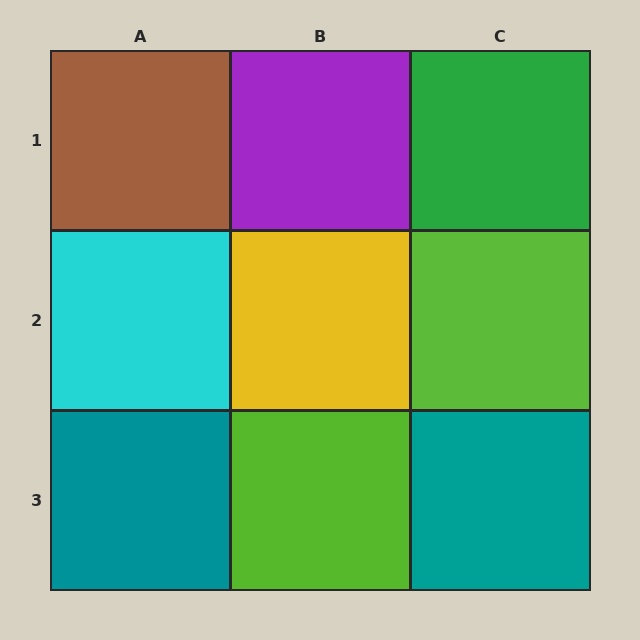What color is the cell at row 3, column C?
Teal.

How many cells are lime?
2 cells are lime.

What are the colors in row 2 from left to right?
Cyan, yellow, lime.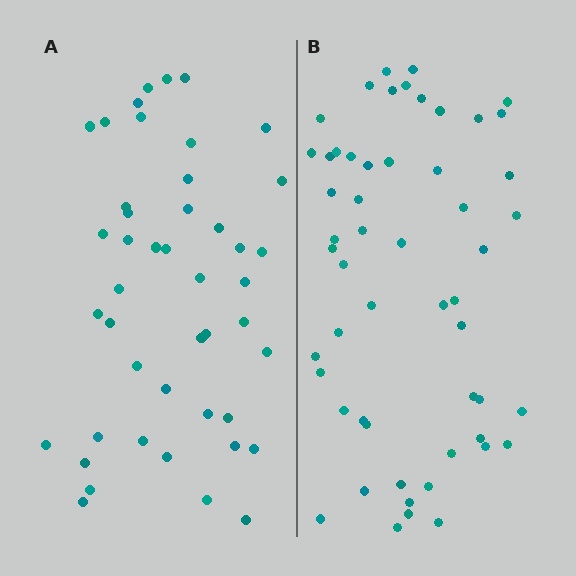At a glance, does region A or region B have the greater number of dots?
Region B (the right region) has more dots.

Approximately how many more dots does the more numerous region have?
Region B has roughly 8 or so more dots than region A.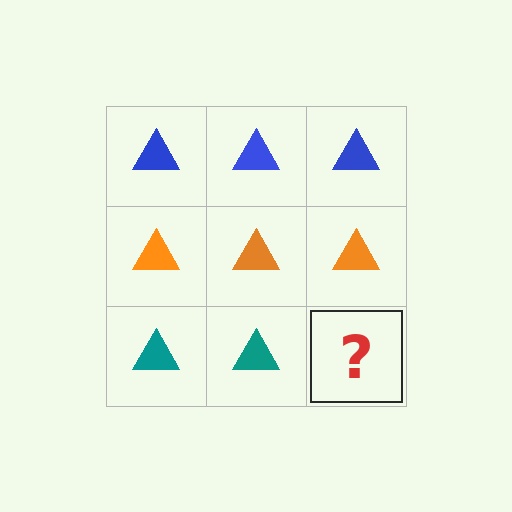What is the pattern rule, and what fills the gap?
The rule is that each row has a consistent color. The gap should be filled with a teal triangle.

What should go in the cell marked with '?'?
The missing cell should contain a teal triangle.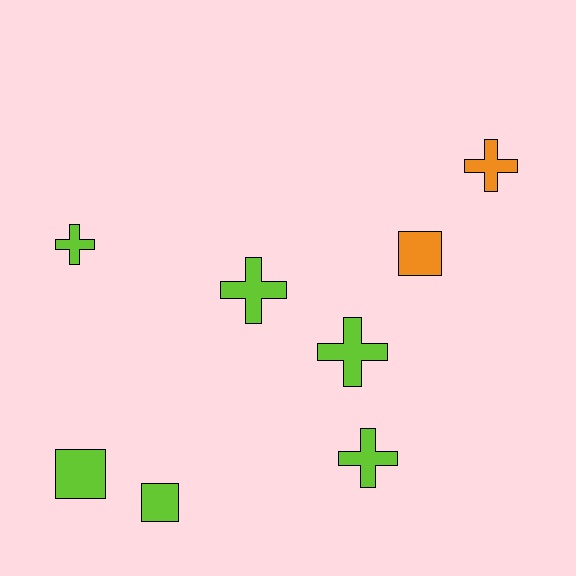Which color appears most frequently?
Lime, with 6 objects.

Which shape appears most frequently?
Cross, with 5 objects.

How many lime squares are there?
There are 2 lime squares.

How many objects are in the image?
There are 8 objects.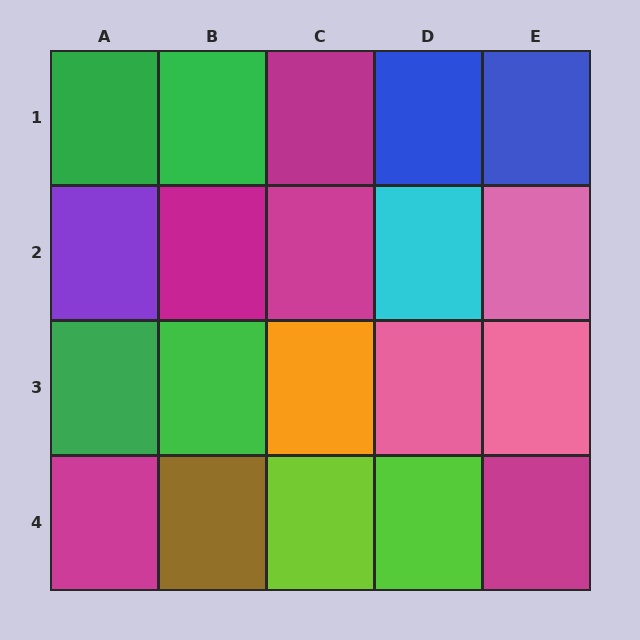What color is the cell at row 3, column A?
Green.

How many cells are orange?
1 cell is orange.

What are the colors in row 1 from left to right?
Green, green, magenta, blue, blue.